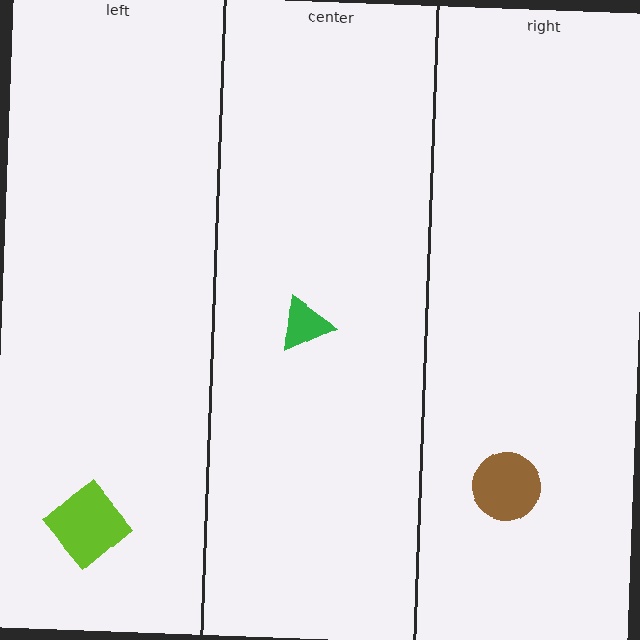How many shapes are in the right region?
1.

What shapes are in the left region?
The lime diamond.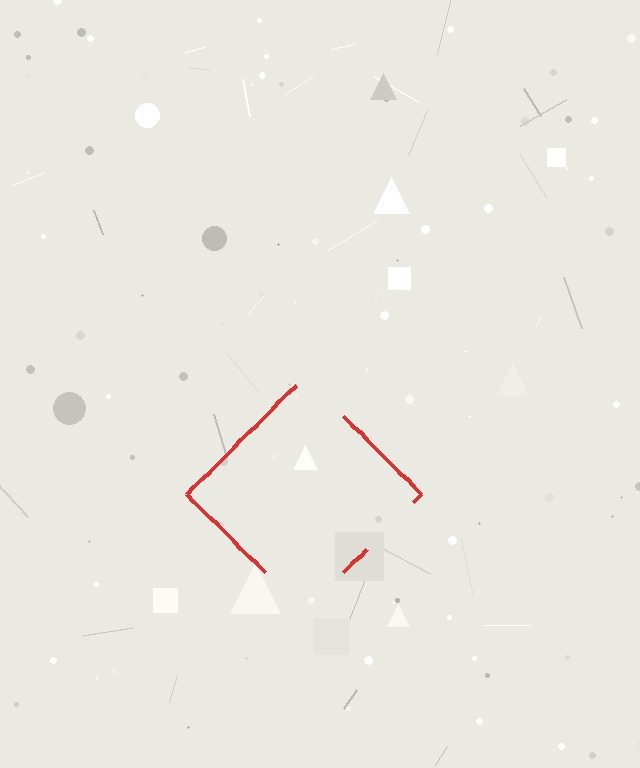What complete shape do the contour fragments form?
The contour fragments form a diamond.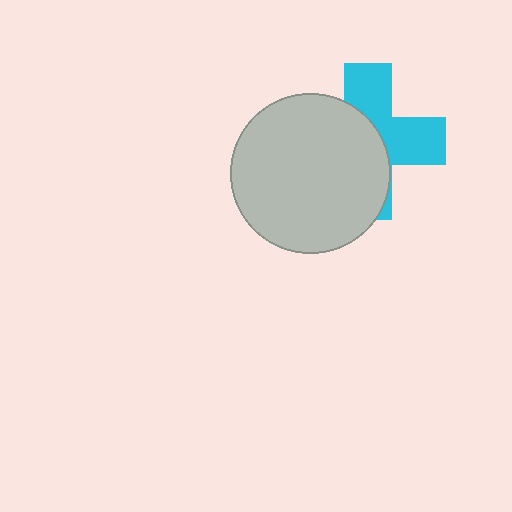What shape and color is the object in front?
The object in front is a light gray circle.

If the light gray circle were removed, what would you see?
You would see the complete cyan cross.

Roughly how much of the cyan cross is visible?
A small part of it is visible (roughly 44%).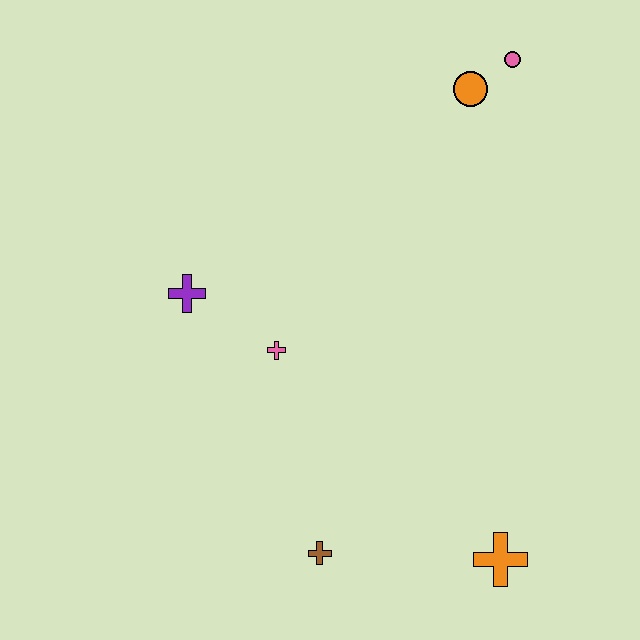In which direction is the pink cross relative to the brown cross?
The pink cross is above the brown cross.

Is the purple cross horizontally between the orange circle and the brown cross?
No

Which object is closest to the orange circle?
The pink circle is closest to the orange circle.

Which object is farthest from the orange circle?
The brown cross is farthest from the orange circle.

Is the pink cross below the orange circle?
Yes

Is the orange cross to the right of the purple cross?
Yes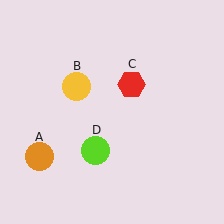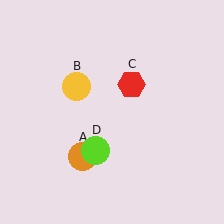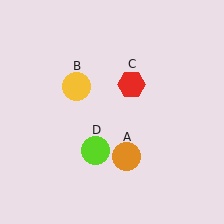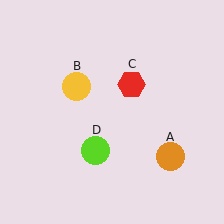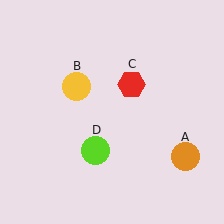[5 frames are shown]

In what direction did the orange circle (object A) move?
The orange circle (object A) moved right.